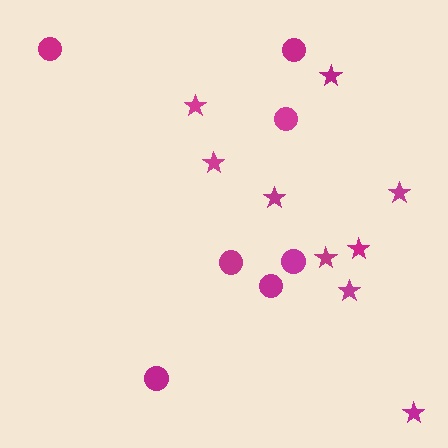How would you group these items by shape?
There are 2 groups: one group of stars (9) and one group of circles (7).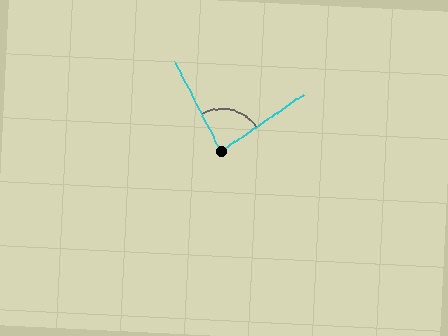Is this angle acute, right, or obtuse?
It is acute.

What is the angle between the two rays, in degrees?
Approximately 83 degrees.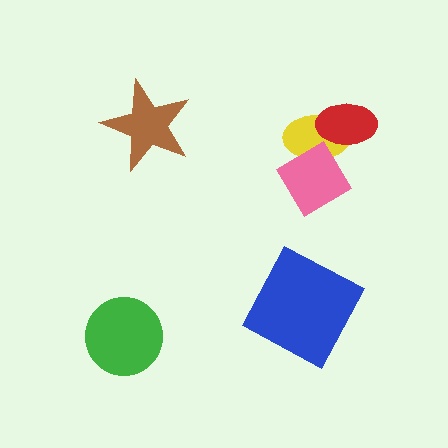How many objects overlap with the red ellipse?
1 object overlaps with the red ellipse.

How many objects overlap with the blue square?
0 objects overlap with the blue square.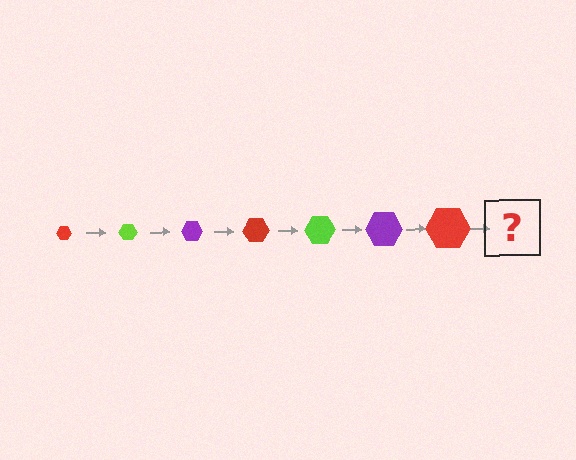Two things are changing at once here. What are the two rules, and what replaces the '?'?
The two rules are that the hexagon grows larger each step and the color cycles through red, lime, and purple. The '?' should be a lime hexagon, larger than the previous one.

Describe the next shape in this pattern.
It should be a lime hexagon, larger than the previous one.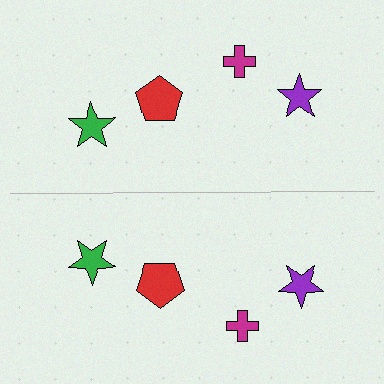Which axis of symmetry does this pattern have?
The pattern has a horizontal axis of symmetry running through the center of the image.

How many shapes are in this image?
There are 8 shapes in this image.